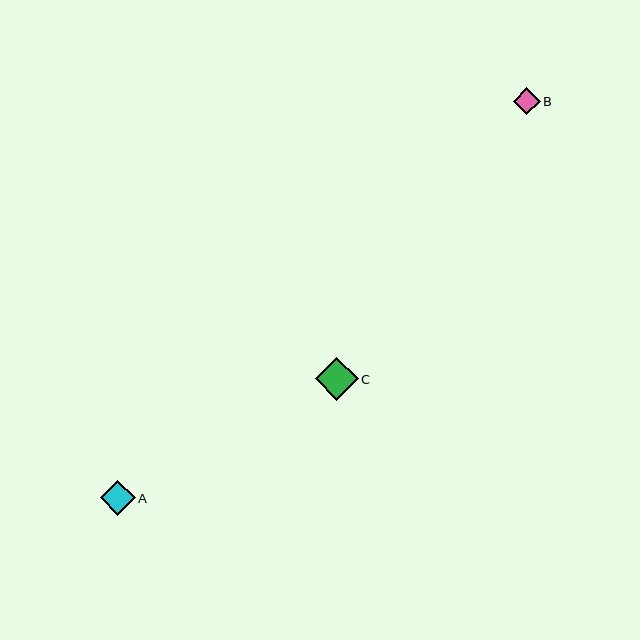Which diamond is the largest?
Diamond C is the largest with a size of approximately 43 pixels.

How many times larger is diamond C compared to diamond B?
Diamond C is approximately 1.6 times the size of diamond B.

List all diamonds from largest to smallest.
From largest to smallest: C, A, B.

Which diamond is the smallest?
Diamond B is the smallest with a size of approximately 27 pixels.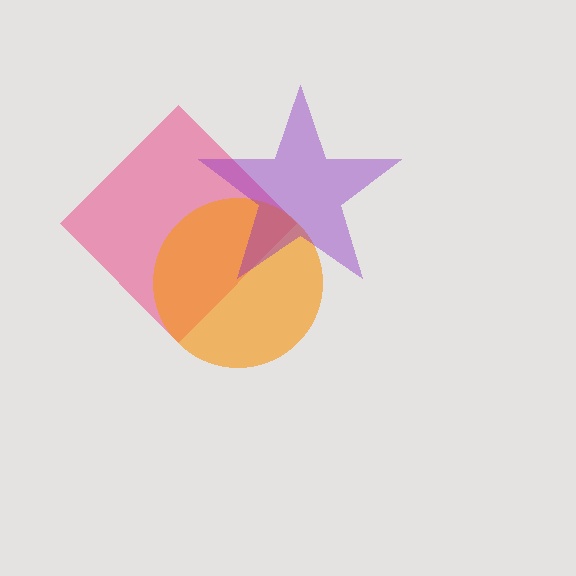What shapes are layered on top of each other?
The layered shapes are: a pink diamond, an orange circle, a purple star.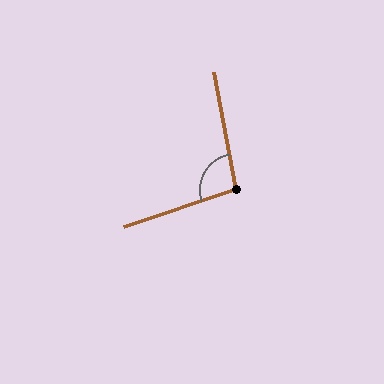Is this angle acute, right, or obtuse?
It is obtuse.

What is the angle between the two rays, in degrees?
Approximately 98 degrees.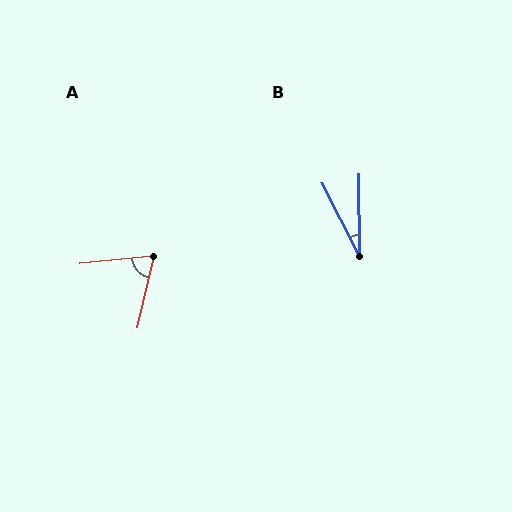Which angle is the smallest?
B, at approximately 27 degrees.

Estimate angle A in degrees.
Approximately 72 degrees.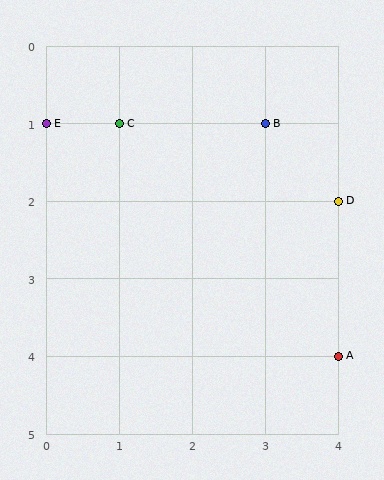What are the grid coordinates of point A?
Point A is at grid coordinates (4, 4).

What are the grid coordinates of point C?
Point C is at grid coordinates (1, 1).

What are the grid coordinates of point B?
Point B is at grid coordinates (3, 1).